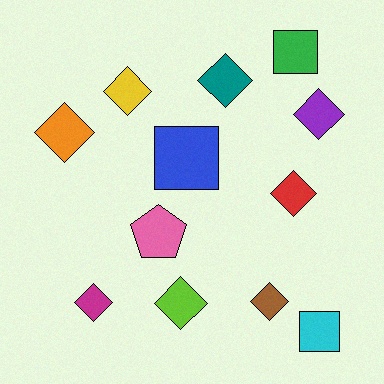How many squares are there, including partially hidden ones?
There are 3 squares.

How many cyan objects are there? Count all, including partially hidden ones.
There is 1 cyan object.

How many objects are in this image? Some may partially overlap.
There are 12 objects.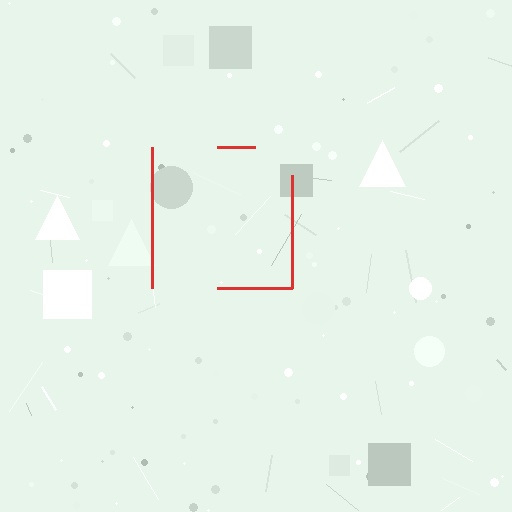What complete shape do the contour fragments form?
The contour fragments form a square.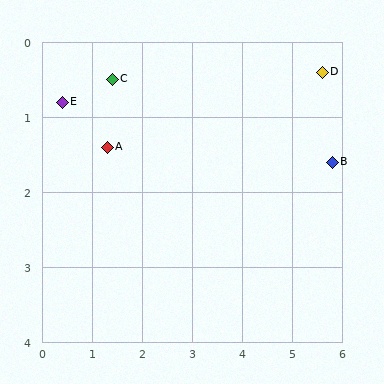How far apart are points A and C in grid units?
Points A and C are about 0.9 grid units apart.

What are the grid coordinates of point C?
Point C is at approximately (1.4, 0.5).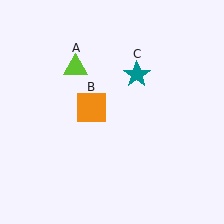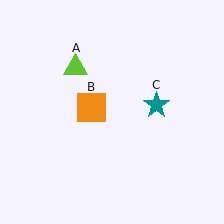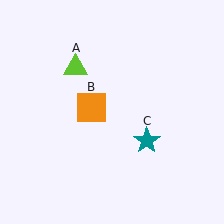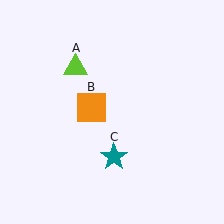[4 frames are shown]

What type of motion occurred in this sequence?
The teal star (object C) rotated clockwise around the center of the scene.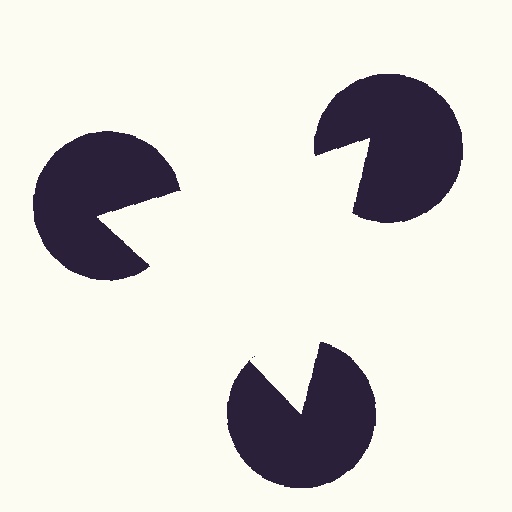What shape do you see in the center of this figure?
An illusory triangle — its edges are inferred from the aligned wedge cuts in the pac-man discs, not physically drawn.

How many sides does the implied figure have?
3 sides.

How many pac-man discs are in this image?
There are 3 — one at each vertex of the illusory triangle.